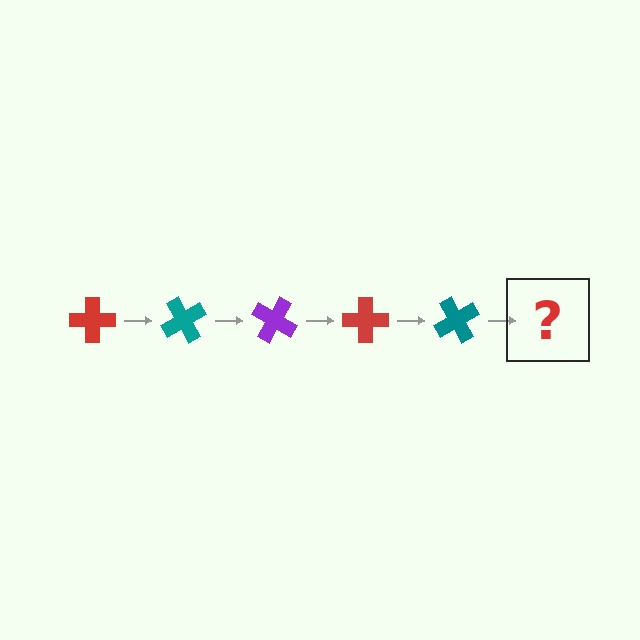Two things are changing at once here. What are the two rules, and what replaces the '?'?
The two rules are that it rotates 60 degrees each step and the color cycles through red, teal, and purple. The '?' should be a purple cross, rotated 300 degrees from the start.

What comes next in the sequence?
The next element should be a purple cross, rotated 300 degrees from the start.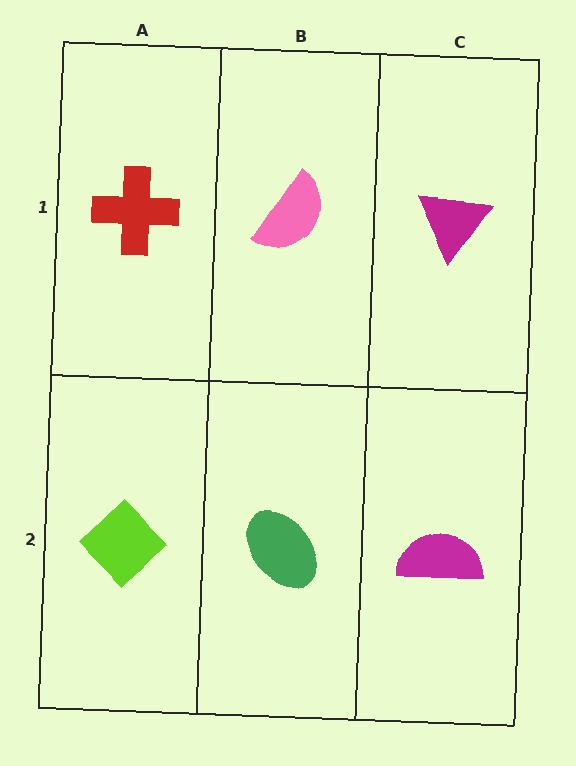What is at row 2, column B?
A green ellipse.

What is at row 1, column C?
A magenta triangle.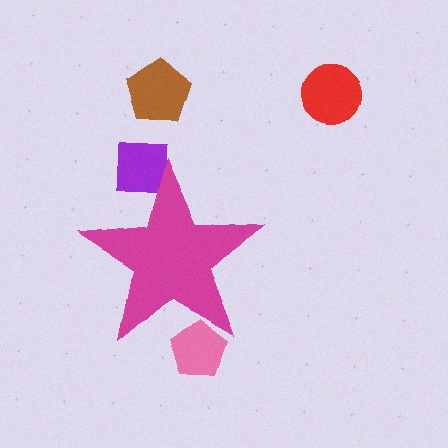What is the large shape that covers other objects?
A magenta star.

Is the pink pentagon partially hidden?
Yes, the pink pentagon is partially hidden behind the magenta star.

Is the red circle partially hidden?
No, the red circle is fully visible.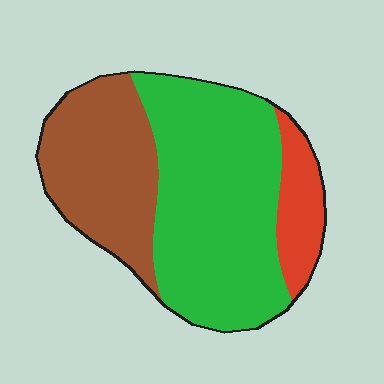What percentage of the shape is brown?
Brown takes up about one third (1/3) of the shape.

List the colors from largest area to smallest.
From largest to smallest: green, brown, red.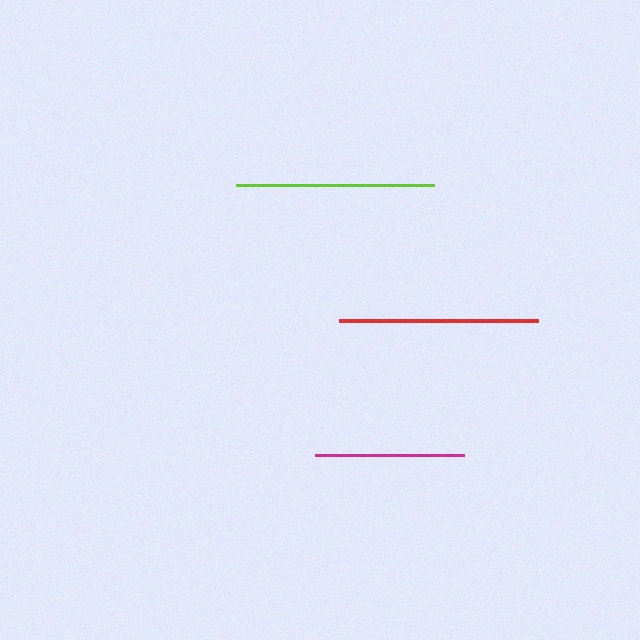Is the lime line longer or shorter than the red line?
The red line is longer than the lime line.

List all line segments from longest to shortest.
From longest to shortest: red, lime, magenta.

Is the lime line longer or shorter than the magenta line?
The lime line is longer than the magenta line.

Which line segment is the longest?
The red line is the longest at approximately 199 pixels.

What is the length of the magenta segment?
The magenta segment is approximately 149 pixels long.